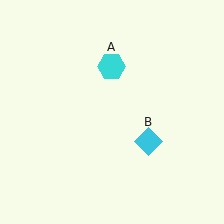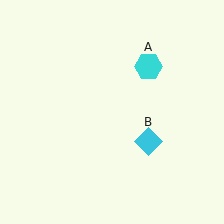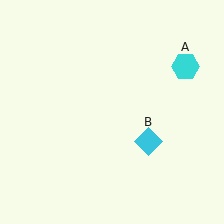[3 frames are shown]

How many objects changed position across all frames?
1 object changed position: cyan hexagon (object A).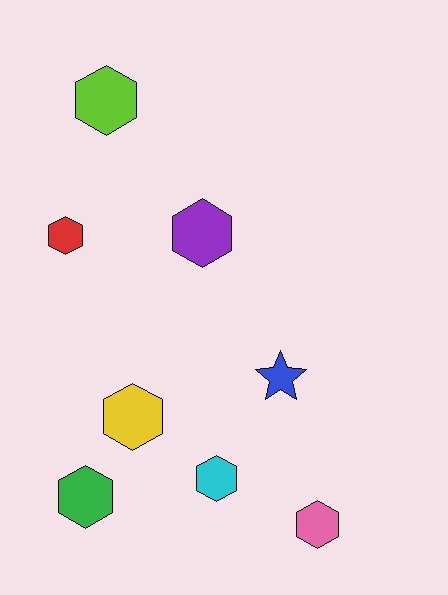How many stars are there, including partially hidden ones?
There is 1 star.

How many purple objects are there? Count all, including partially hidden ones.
There is 1 purple object.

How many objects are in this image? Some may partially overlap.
There are 8 objects.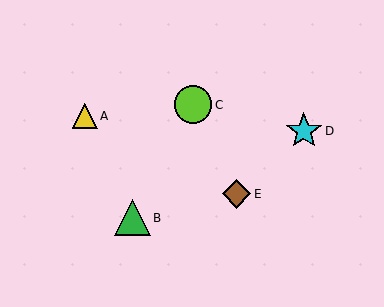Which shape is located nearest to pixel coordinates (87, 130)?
The yellow triangle (labeled A) at (85, 116) is nearest to that location.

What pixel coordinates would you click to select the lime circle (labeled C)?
Click at (193, 105) to select the lime circle C.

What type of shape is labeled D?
Shape D is a cyan star.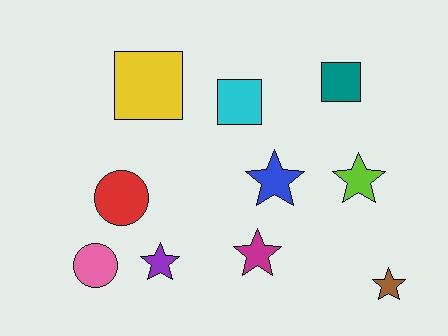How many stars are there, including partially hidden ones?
There are 5 stars.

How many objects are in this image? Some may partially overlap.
There are 10 objects.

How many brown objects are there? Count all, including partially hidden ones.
There is 1 brown object.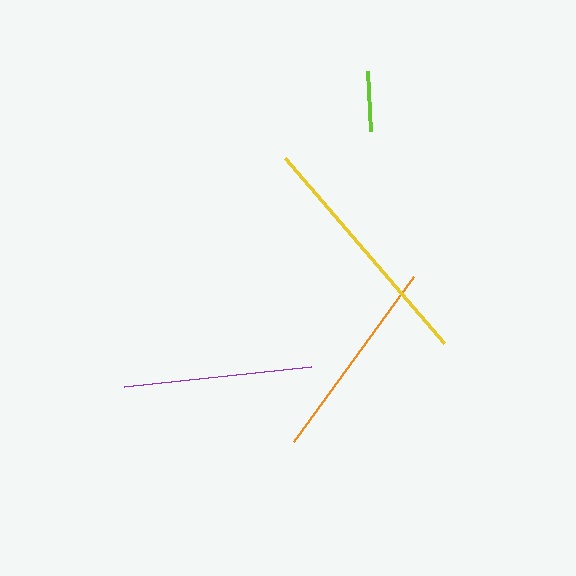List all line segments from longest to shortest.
From longest to shortest: yellow, orange, purple, lime.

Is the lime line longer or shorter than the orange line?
The orange line is longer than the lime line.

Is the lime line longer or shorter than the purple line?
The purple line is longer than the lime line.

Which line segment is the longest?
The yellow line is the longest at approximately 245 pixels.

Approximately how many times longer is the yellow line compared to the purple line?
The yellow line is approximately 1.3 times the length of the purple line.